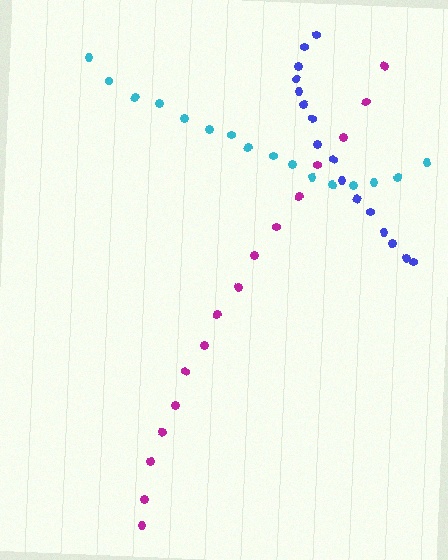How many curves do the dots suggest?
There are 3 distinct paths.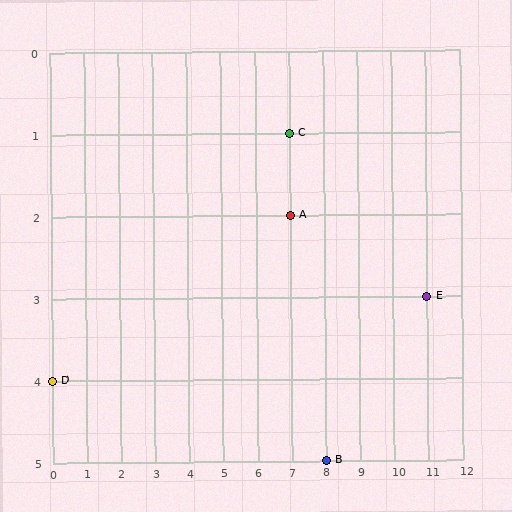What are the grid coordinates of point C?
Point C is at grid coordinates (7, 1).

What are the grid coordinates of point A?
Point A is at grid coordinates (7, 2).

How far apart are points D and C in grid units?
Points D and C are 7 columns and 3 rows apart (about 7.6 grid units diagonally).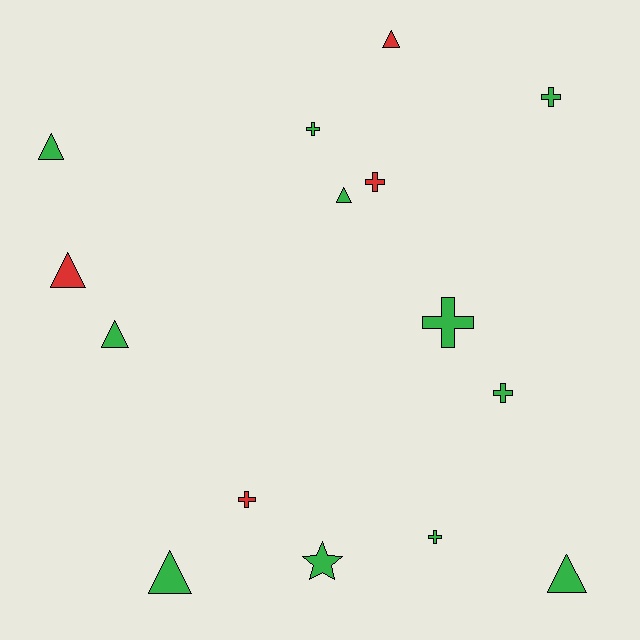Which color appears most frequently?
Green, with 11 objects.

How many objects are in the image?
There are 15 objects.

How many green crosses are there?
There are 5 green crosses.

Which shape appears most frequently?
Triangle, with 7 objects.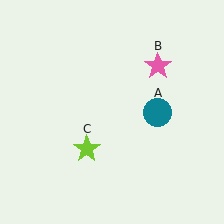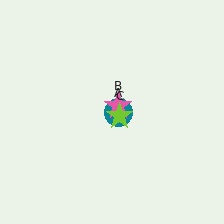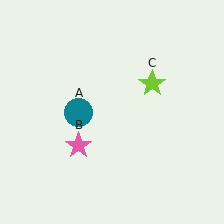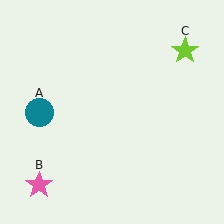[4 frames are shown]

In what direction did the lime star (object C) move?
The lime star (object C) moved up and to the right.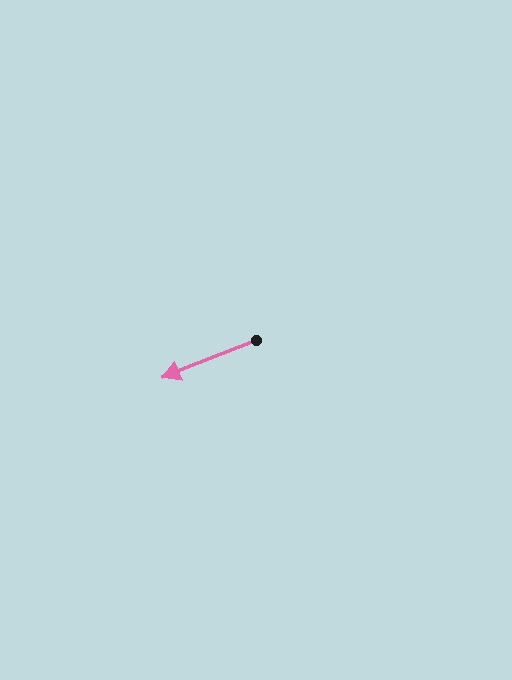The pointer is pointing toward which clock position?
Roughly 8 o'clock.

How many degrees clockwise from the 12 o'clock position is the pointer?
Approximately 248 degrees.